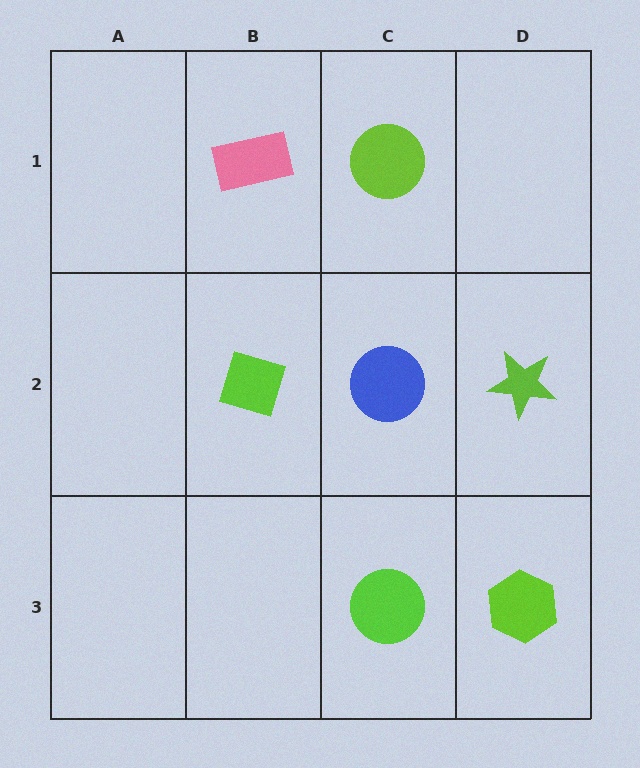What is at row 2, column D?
A lime star.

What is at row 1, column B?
A pink rectangle.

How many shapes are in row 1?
2 shapes.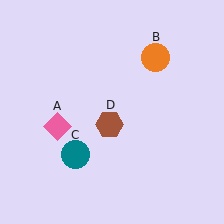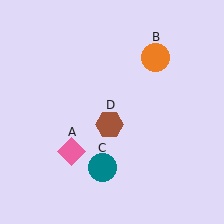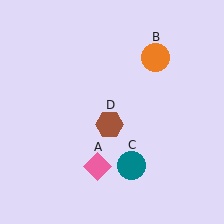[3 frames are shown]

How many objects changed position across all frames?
2 objects changed position: pink diamond (object A), teal circle (object C).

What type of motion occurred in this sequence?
The pink diamond (object A), teal circle (object C) rotated counterclockwise around the center of the scene.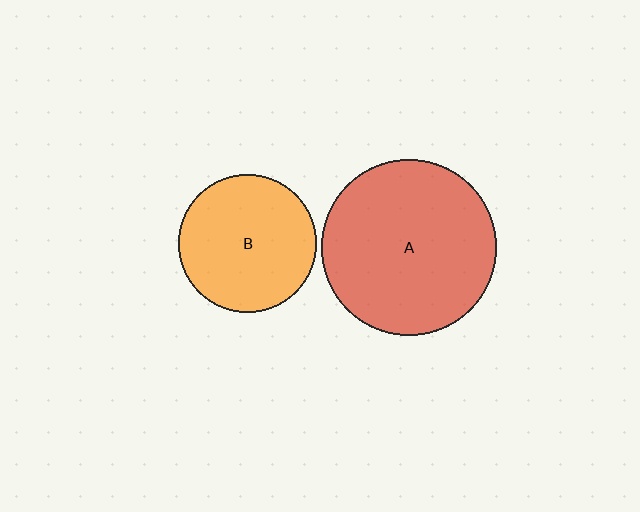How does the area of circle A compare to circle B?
Approximately 1.6 times.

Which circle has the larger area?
Circle A (red).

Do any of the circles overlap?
No, none of the circles overlap.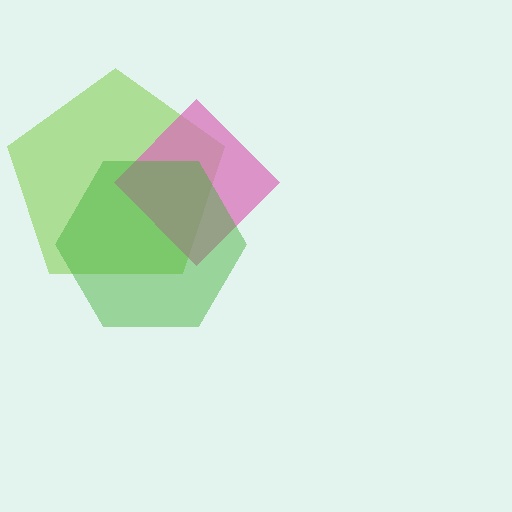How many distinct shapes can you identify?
There are 3 distinct shapes: a lime pentagon, a pink diamond, a green hexagon.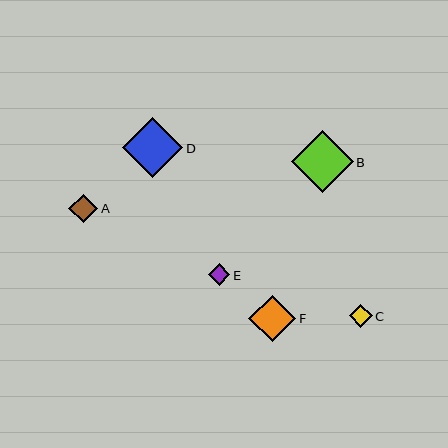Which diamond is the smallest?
Diamond E is the smallest with a size of approximately 21 pixels.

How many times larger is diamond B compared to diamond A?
Diamond B is approximately 2.1 times the size of diamond A.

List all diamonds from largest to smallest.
From largest to smallest: B, D, F, A, C, E.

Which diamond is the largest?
Diamond B is the largest with a size of approximately 61 pixels.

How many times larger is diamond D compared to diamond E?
Diamond D is approximately 2.8 times the size of diamond E.